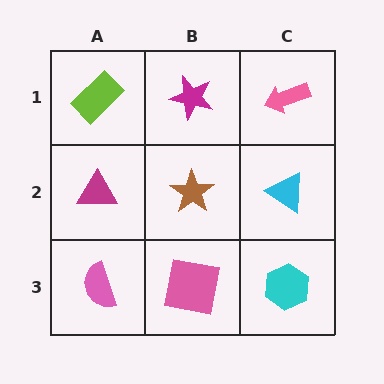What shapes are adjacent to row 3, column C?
A cyan triangle (row 2, column C), a pink square (row 3, column B).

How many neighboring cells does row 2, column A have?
3.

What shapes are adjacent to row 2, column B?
A magenta star (row 1, column B), a pink square (row 3, column B), a magenta triangle (row 2, column A), a cyan triangle (row 2, column C).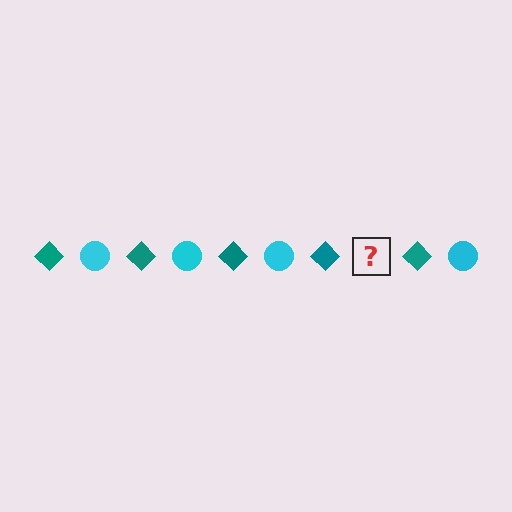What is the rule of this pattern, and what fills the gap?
The rule is that the pattern alternates between teal diamond and cyan circle. The gap should be filled with a cyan circle.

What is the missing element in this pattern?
The missing element is a cyan circle.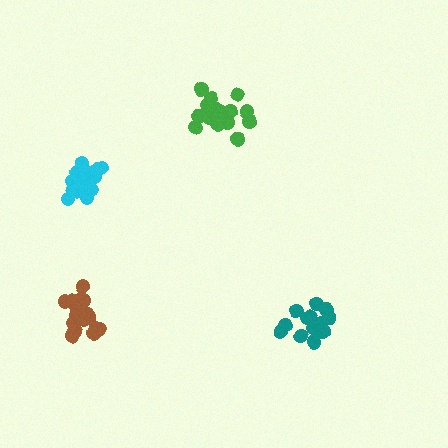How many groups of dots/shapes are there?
There are 4 groups.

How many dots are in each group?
Group 1: 21 dots, Group 2: 19 dots, Group 3: 15 dots, Group 4: 20 dots (75 total).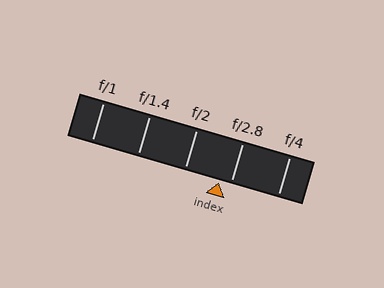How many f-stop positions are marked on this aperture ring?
There are 5 f-stop positions marked.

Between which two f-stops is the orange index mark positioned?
The index mark is between f/2 and f/2.8.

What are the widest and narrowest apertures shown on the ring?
The widest aperture shown is f/1 and the narrowest is f/4.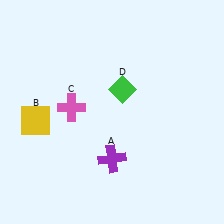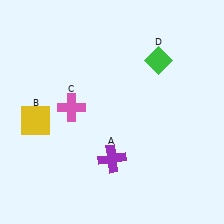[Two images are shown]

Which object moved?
The green diamond (D) moved right.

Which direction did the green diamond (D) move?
The green diamond (D) moved right.